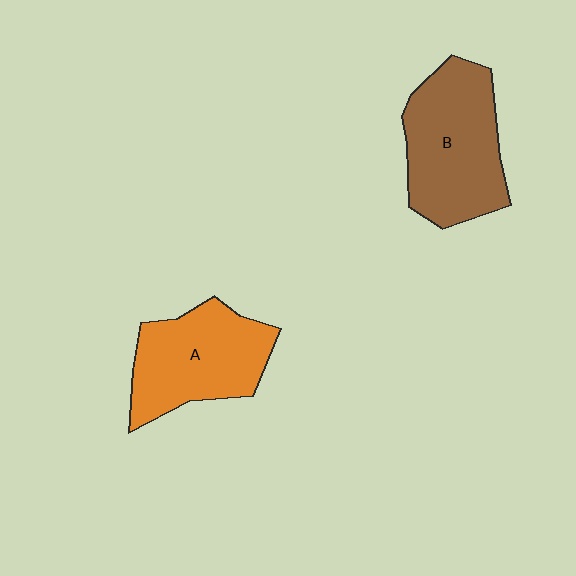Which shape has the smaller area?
Shape A (orange).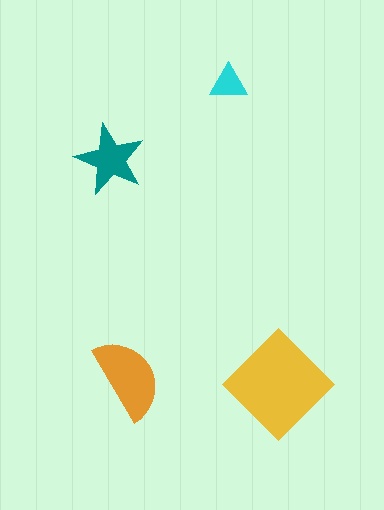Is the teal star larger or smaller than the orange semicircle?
Smaller.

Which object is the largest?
The yellow diamond.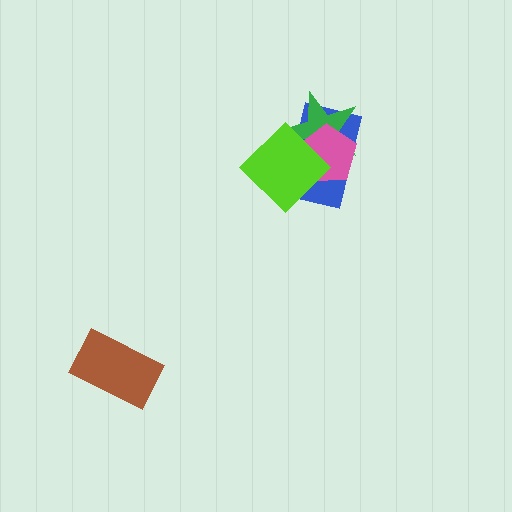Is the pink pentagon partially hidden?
Yes, it is partially covered by another shape.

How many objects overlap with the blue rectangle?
3 objects overlap with the blue rectangle.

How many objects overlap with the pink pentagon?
3 objects overlap with the pink pentagon.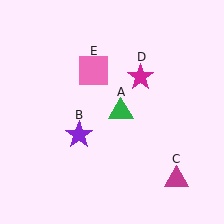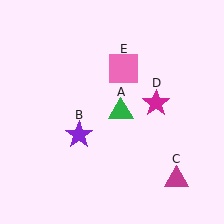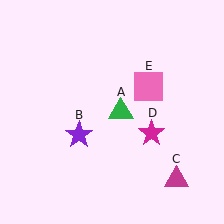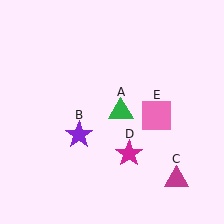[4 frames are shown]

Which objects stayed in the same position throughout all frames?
Green triangle (object A) and purple star (object B) and magenta triangle (object C) remained stationary.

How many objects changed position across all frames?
2 objects changed position: magenta star (object D), pink square (object E).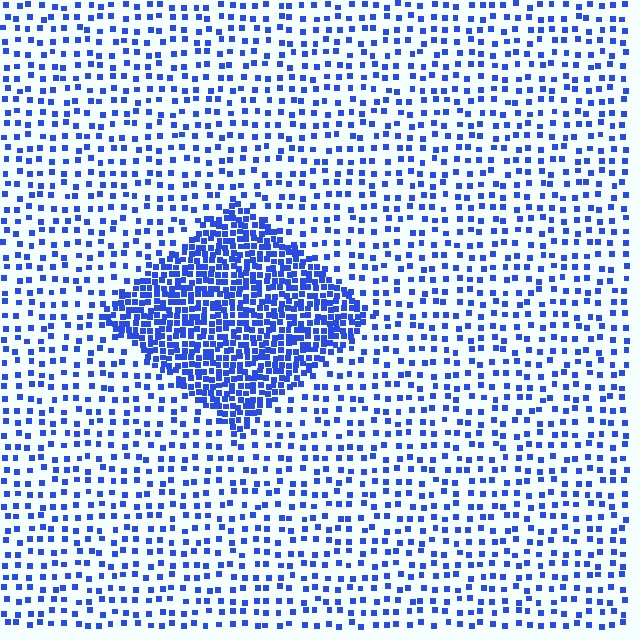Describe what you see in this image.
The image contains small blue elements arranged at two different densities. A diamond-shaped region is visible where the elements are more densely packed than the surrounding area.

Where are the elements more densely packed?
The elements are more densely packed inside the diamond boundary.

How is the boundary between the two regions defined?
The boundary is defined by a change in element density (approximately 2.9x ratio). All elements are the same color, size, and shape.